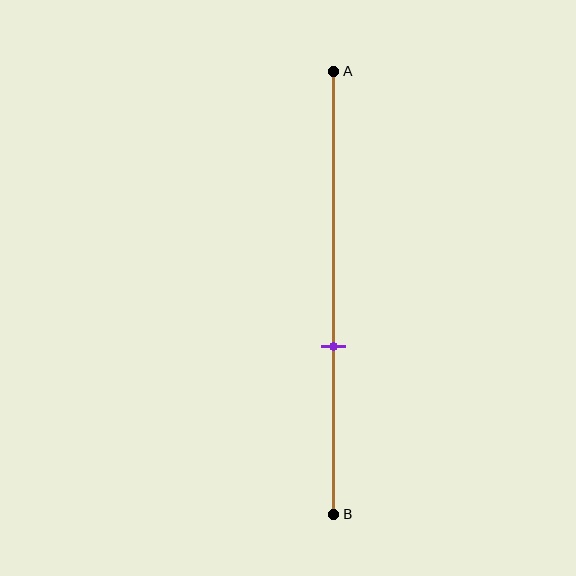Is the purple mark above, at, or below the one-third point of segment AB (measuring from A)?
The purple mark is below the one-third point of segment AB.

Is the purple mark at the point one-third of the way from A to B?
No, the mark is at about 60% from A, not at the 33% one-third point.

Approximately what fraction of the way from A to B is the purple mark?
The purple mark is approximately 60% of the way from A to B.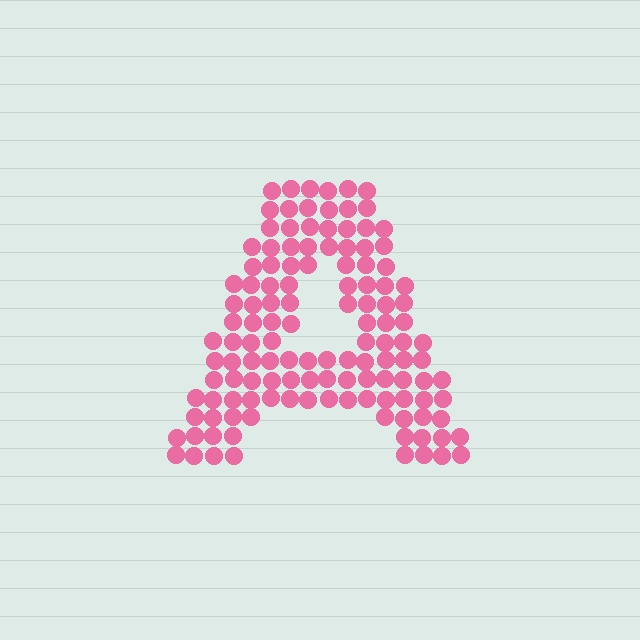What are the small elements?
The small elements are circles.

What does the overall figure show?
The overall figure shows the letter A.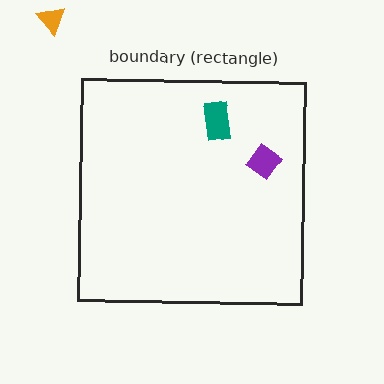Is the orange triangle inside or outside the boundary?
Outside.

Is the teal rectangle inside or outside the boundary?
Inside.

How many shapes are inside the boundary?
2 inside, 1 outside.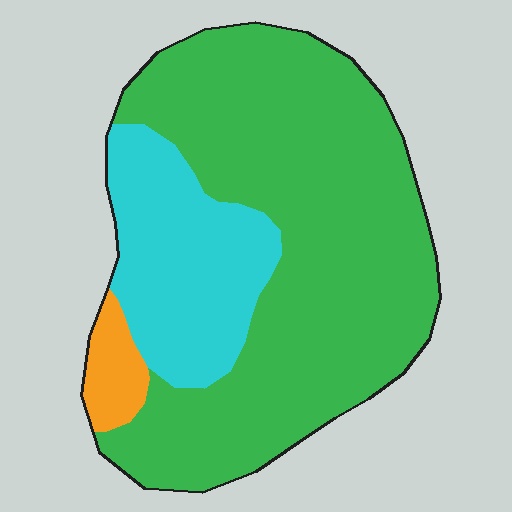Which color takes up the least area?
Orange, at roughly 5%.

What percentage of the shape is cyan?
Cyan covers about 25% of the shape.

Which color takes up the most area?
Green, at roughly 70%.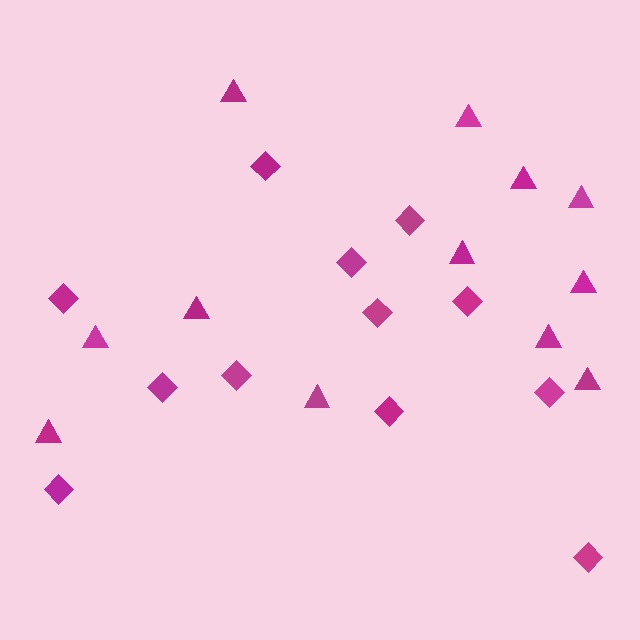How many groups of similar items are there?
There are 2 groups: one group of diamonds (12) and one group of triangles (12).